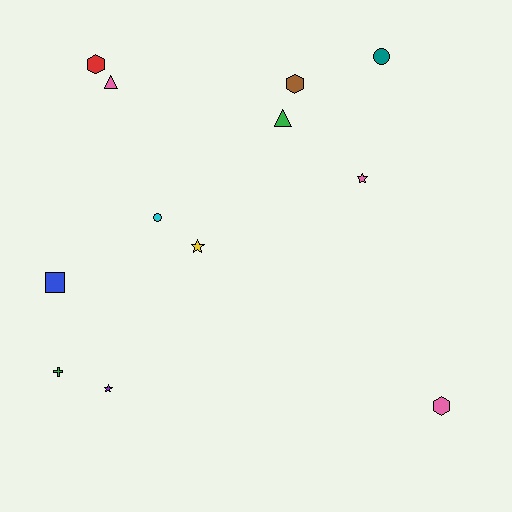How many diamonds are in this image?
There are no diamonds.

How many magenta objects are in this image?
There are no magenta objects.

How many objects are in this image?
There are 12 objects.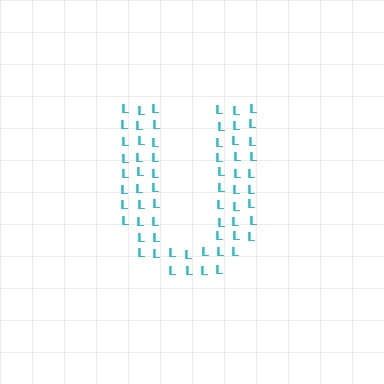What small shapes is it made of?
It is made of small letter L's.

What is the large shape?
The large shape is the letter U.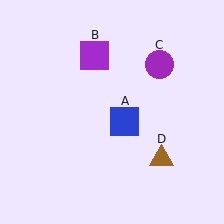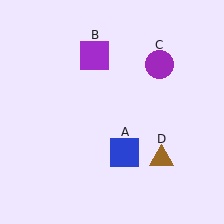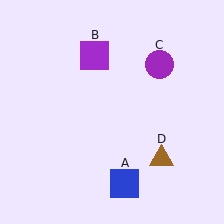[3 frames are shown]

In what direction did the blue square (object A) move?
The blue square (object A) moved down.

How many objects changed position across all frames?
1 object changed position: blue square (object A).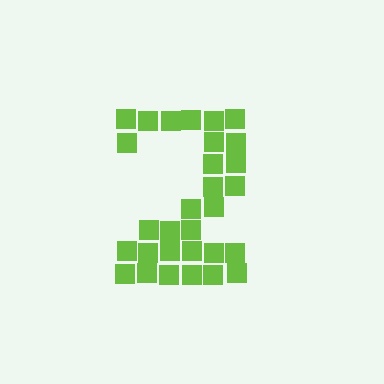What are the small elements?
The small elements are squares.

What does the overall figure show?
The overall figure shows the digit 2.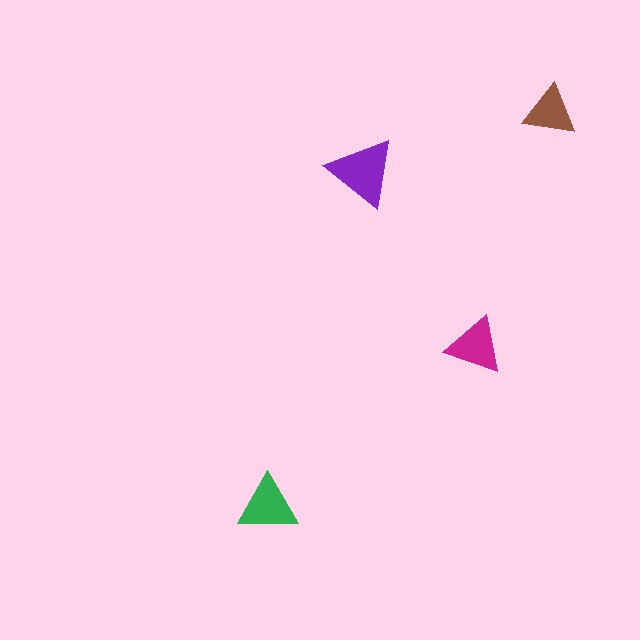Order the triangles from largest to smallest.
the purple one, the green one, the magenta one, the brown one.